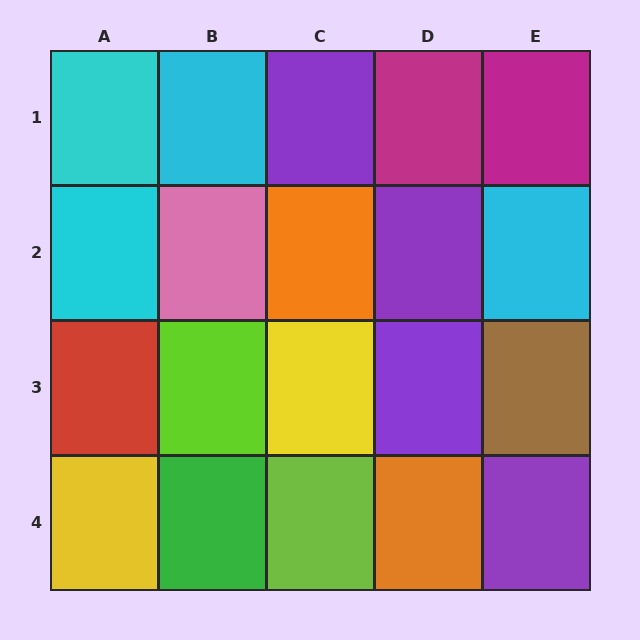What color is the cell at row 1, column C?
Purple.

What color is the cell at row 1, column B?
Cyan.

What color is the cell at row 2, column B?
Pink.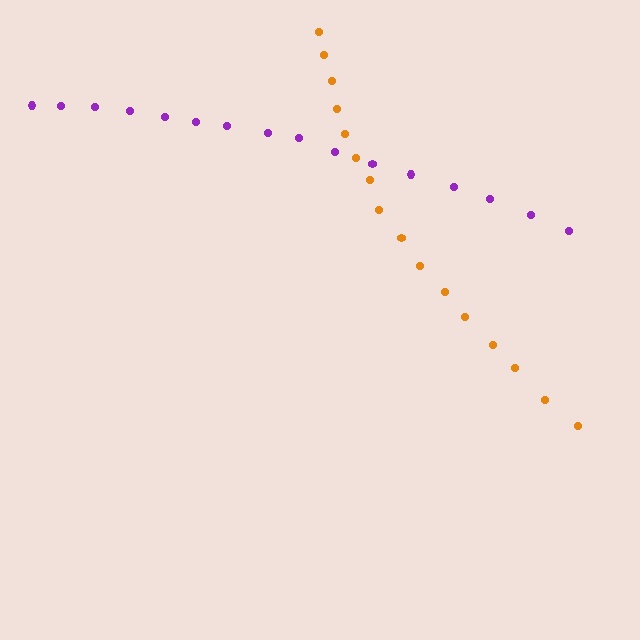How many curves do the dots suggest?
There are 2 distinct paths.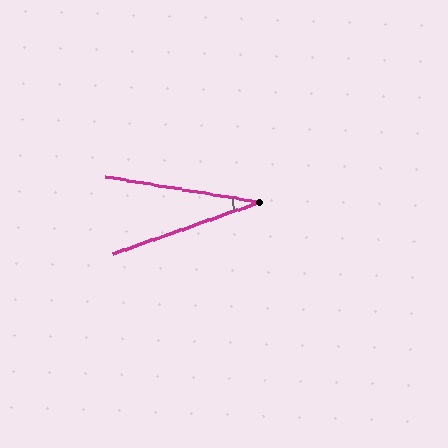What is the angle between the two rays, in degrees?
Approximately 29 degrees.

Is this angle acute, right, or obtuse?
It is acute.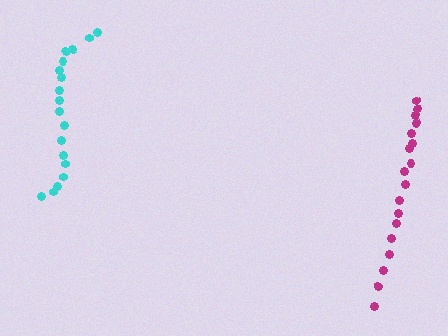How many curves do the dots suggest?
There are 2 distinct paths.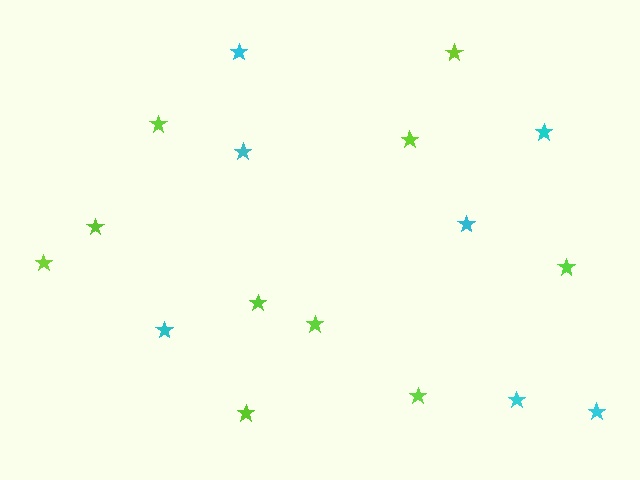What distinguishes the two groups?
There are 2 groups: one group of cyan stars (7) and one group of lime stars (10).